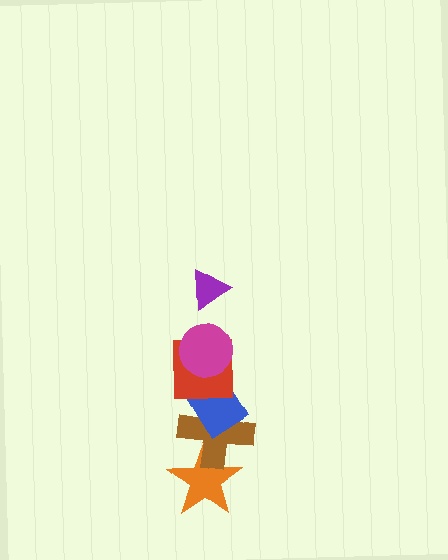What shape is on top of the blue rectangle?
The red square is on top of the blue rectangle.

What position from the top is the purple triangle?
The purple triangle is 1st from the top.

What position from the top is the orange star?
The orange star is 6th from the top.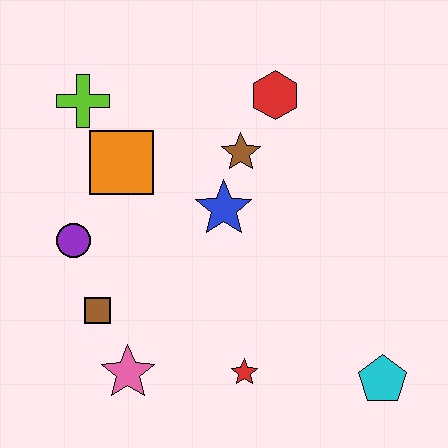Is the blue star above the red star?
Yes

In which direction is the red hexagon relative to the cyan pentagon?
The red hexagon is above the cyan pentagon.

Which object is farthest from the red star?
The lime cross is farthest from the red star.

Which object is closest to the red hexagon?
The brown star is closest to the red hexagon.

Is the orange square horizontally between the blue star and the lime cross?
Yes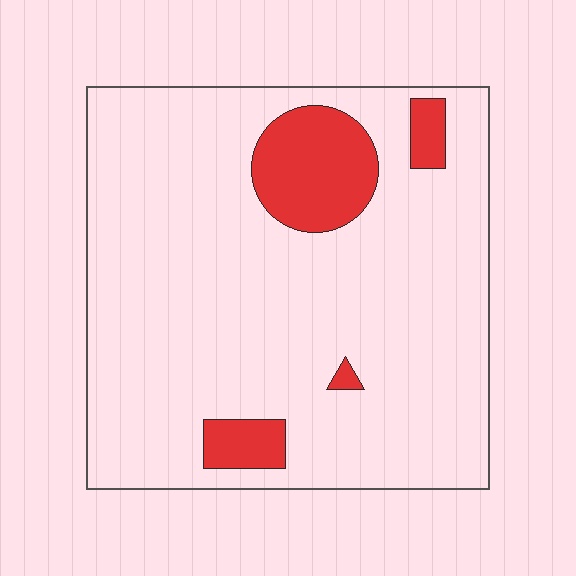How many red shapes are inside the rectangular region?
4.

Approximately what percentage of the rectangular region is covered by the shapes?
Approximately 10%.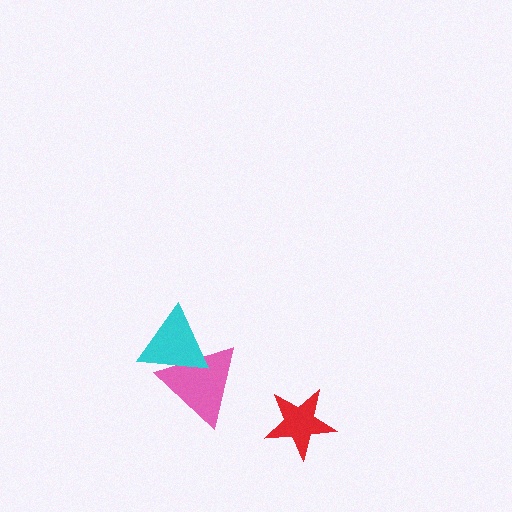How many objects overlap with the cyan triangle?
1 object overlaps with the cyan triangle.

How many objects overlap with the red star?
0 objects overlap with the red star.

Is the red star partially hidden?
No, no other shape covers it.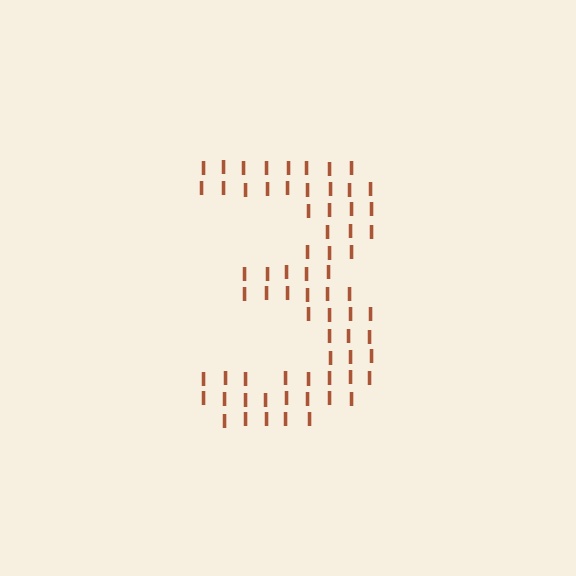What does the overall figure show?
The overall figure shows the digit 3.